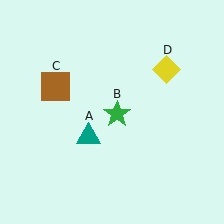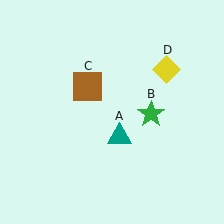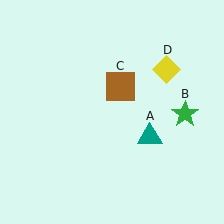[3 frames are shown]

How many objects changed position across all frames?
3 objects changed position: teal triangle (object A), green star (object B), brown square (object C).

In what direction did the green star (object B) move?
The green star (object B) moved right.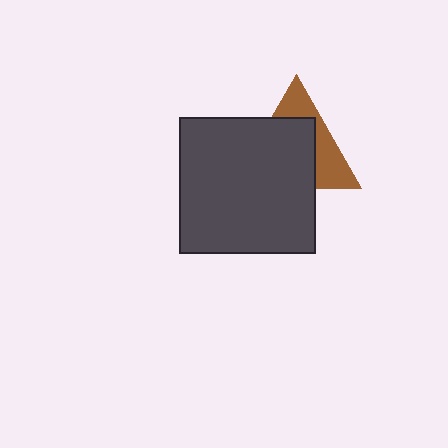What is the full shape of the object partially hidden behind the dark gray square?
The partially hidden object is a brown triangle.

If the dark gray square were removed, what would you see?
You would see the complete brown triangle.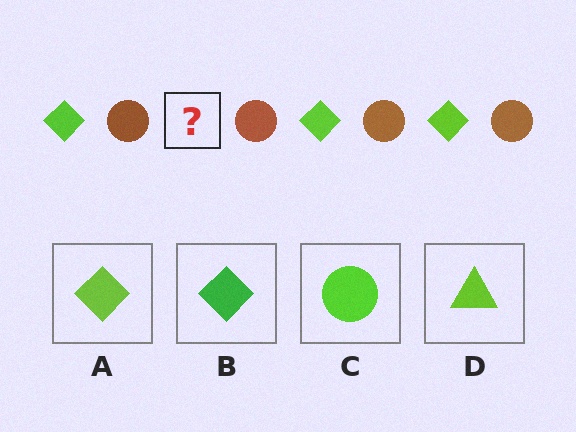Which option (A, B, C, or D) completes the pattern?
A.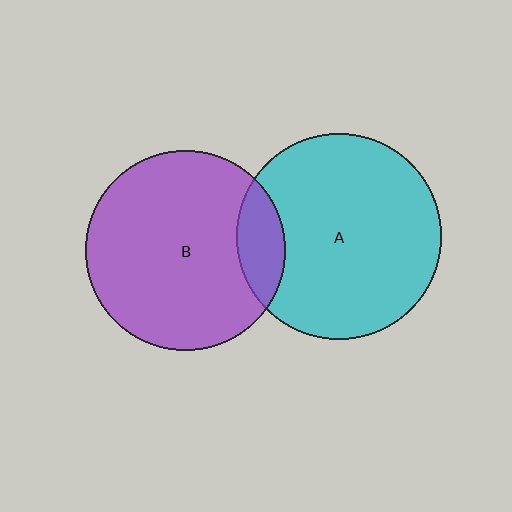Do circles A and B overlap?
Yes.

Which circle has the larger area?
Circle A (cyan).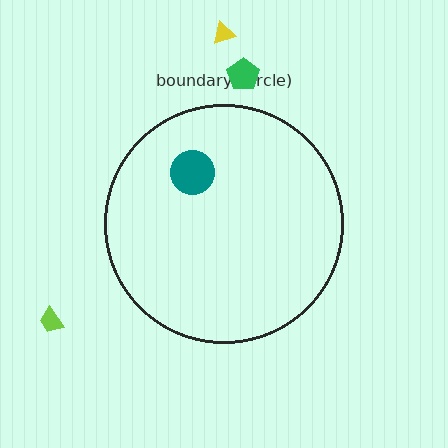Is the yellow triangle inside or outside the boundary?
Outside.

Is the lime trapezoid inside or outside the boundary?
Outside.